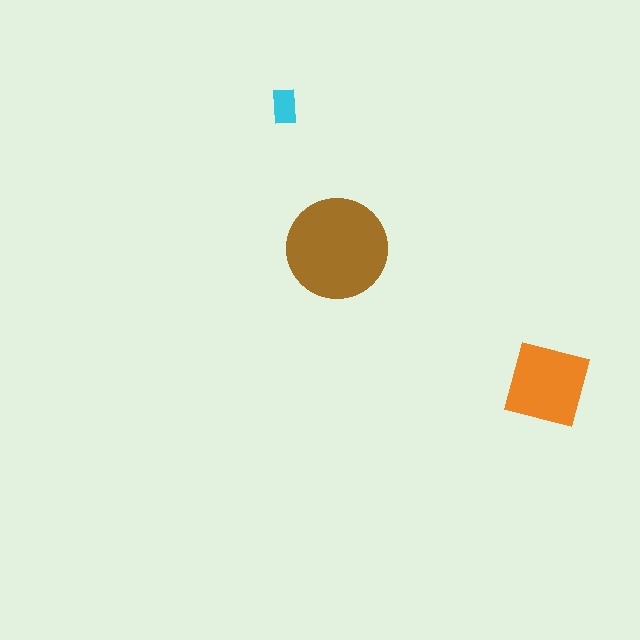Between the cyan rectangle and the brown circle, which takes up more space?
The brown circle.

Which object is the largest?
The brown circle.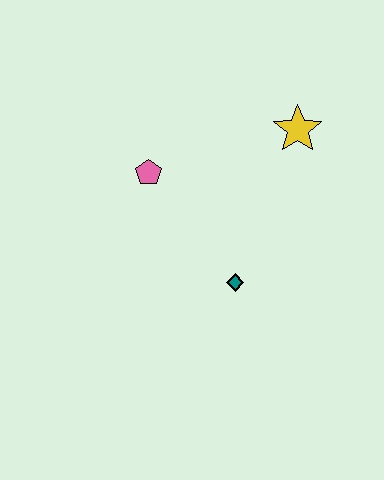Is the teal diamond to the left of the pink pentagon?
No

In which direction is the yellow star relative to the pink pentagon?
The yellow star is to the right of the pink pentagon.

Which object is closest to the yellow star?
The pink pentagon is closest to the yellow star.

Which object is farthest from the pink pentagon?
The yellow star is farthest from the pink pentagon.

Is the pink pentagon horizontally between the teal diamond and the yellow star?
No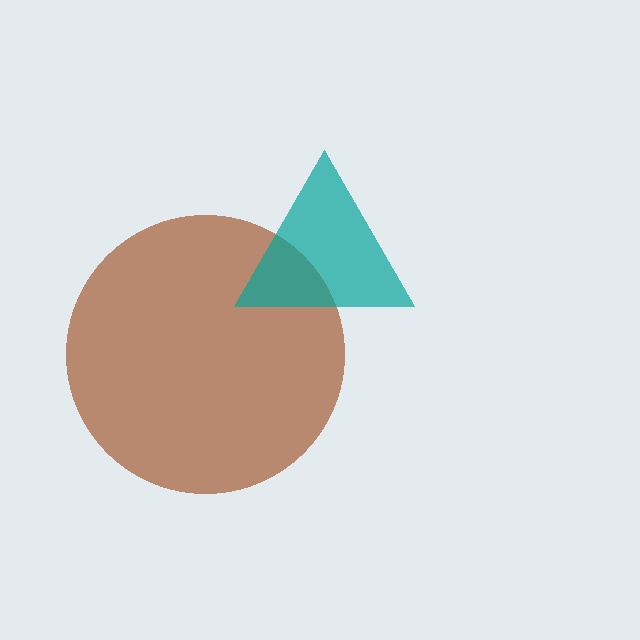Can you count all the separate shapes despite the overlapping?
Yes, there are 2 separate shapes.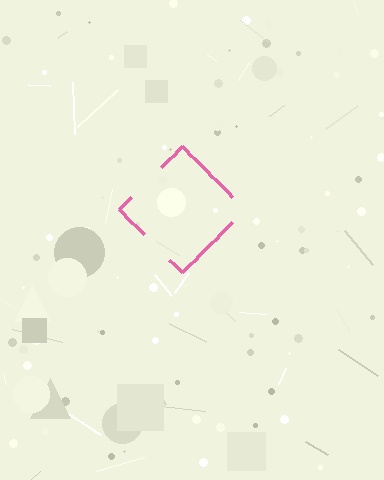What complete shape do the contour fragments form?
The contour fragments form a diamond.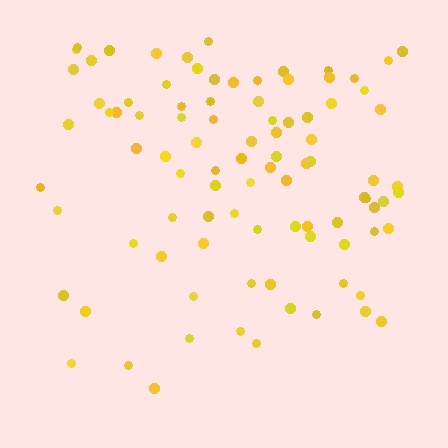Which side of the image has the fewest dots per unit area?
The bottom.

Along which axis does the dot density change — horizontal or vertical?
Vertical.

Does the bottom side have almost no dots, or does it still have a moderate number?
Still a moderate number, just noticeably fewer than the top.